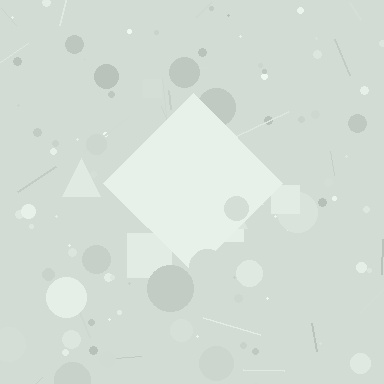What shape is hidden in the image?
A diamond is hidden in the image.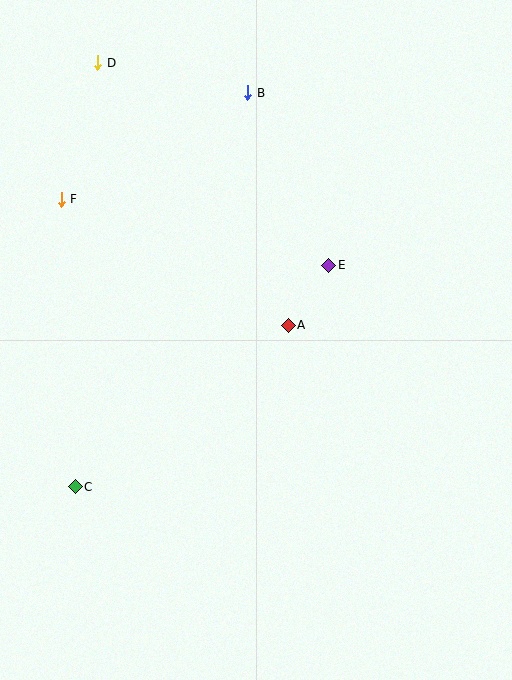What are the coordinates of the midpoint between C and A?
The midpoint between C and A is at (182, 406).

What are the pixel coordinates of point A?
Point A is at (288, 325).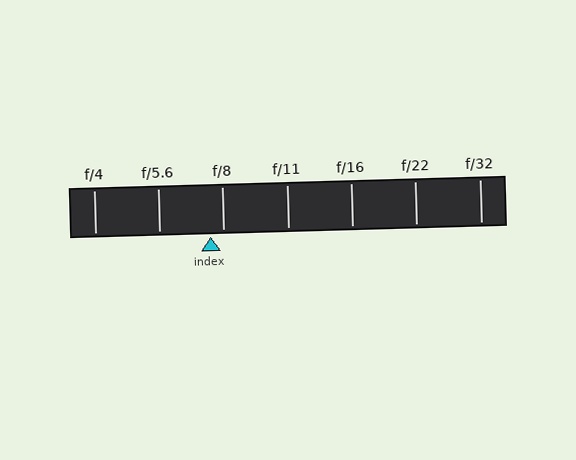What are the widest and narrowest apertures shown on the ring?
The widest aperture shown is f/4 and the narrowest is f/32.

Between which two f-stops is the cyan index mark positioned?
The index mark is between f/5.6 and f/8.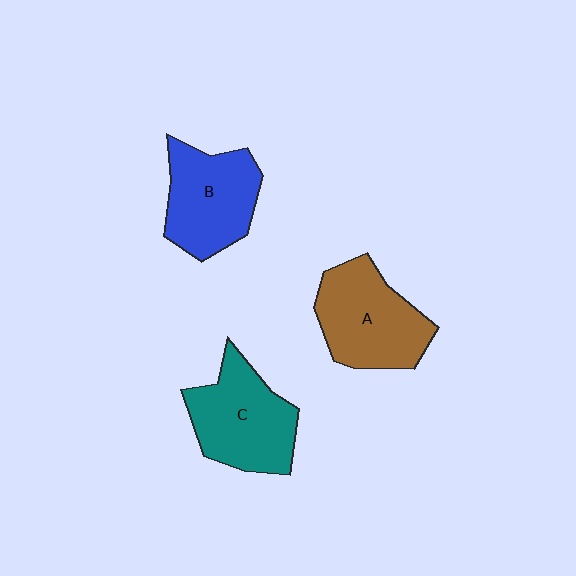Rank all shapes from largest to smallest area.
From largest to smallest: A (brown), C (teal), B (blue).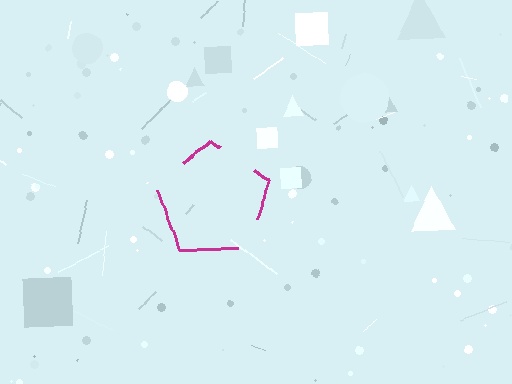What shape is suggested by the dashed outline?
The dashed outline suggests a pentagon.